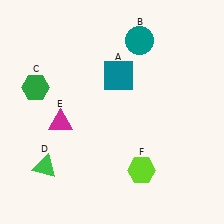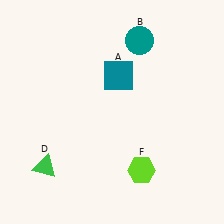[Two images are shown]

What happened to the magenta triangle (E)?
The magenta triangle (E) was removed in Image 2. It was in the bottom-left area of Image 1.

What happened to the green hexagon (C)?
The green hexagon (C) was removed in Image 2. It was in the top-left area of Image 1.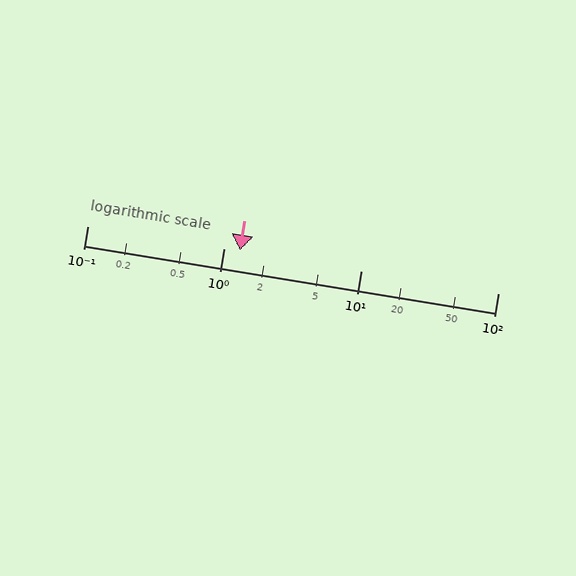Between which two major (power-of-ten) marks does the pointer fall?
The pointer is between 1 and 10.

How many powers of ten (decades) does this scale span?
The scale spans 3 decades, from 0.1 to 100.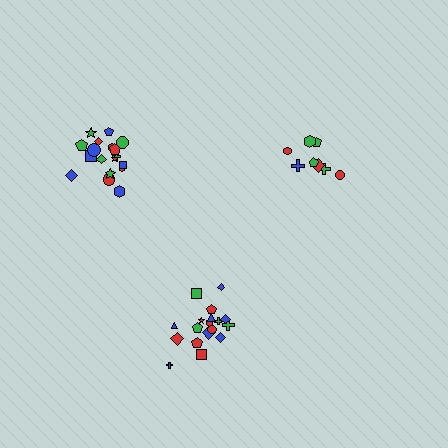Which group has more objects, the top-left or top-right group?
The top-left group.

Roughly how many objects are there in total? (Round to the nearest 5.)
Roughly 45 objects in total.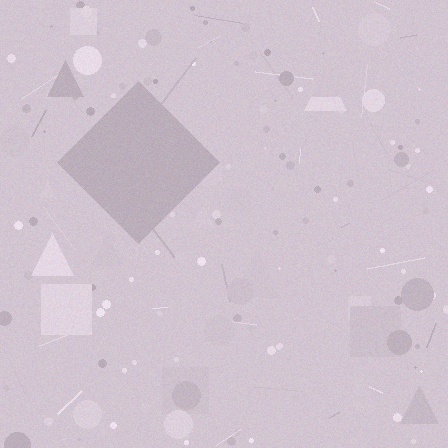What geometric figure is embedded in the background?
A diamond is embedded in the background.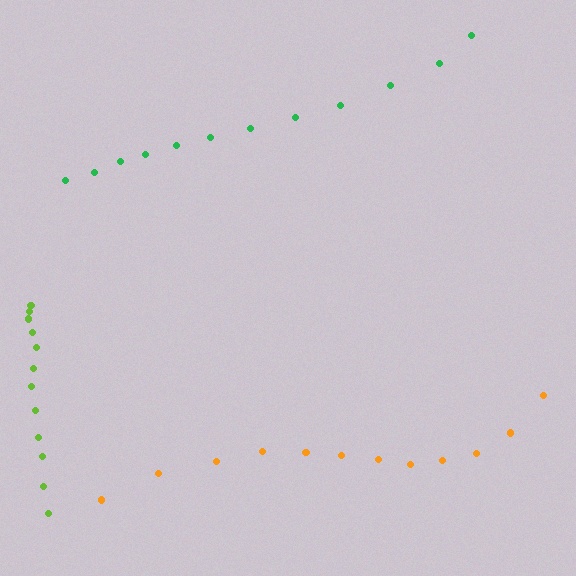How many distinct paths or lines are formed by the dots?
There are 3 distinct paths.